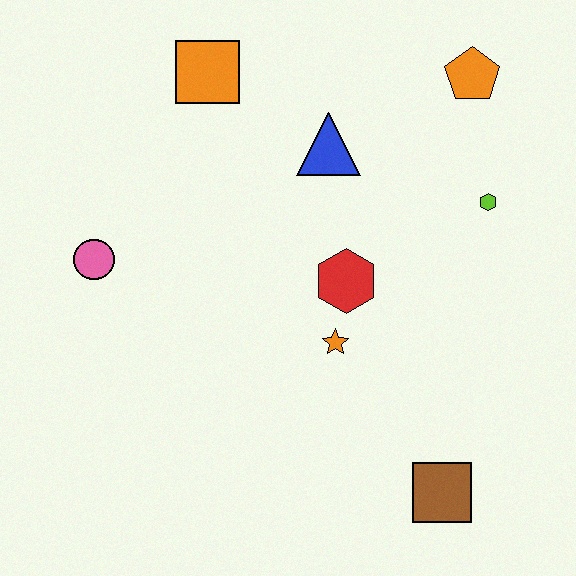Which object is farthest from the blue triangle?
The brown square is farthest from the blue triangle.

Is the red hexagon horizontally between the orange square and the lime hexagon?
Yes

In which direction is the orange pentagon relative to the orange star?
The orange pentagon is above the orange star.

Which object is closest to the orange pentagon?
The lime hexagon is closest to the orange pentagon.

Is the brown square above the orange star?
No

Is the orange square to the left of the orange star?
Yes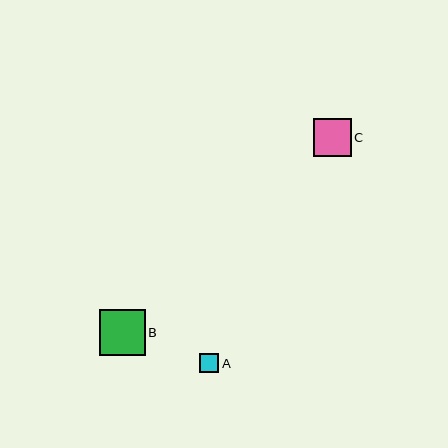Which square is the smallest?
Square A is the smallest with a size of approximately 20 pixels.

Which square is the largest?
Square B is the largest with a size of approximately 46 pixels.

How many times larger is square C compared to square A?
Square C is approximately 1.9 times the size of square A.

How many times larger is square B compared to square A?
Square B is approximately 2.3 times the size of square A.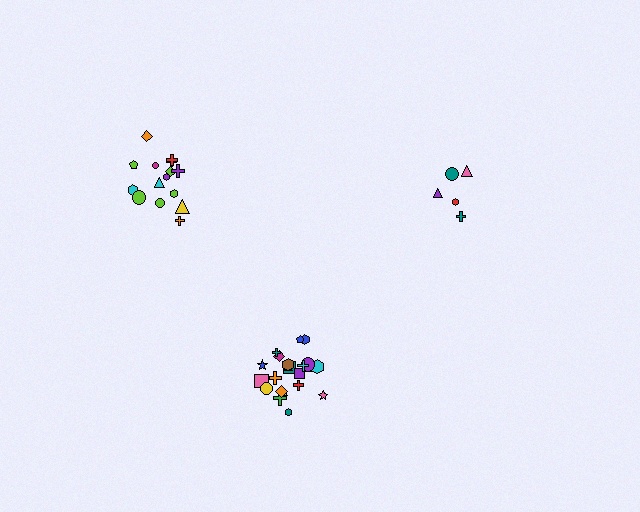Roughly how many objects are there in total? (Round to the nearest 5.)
Roughly 40 objects in total.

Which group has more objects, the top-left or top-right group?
The top-left group.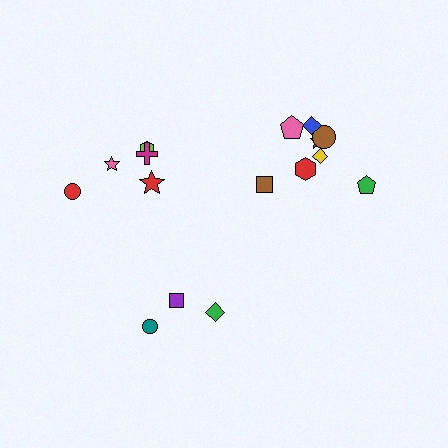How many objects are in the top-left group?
There are 5 objects.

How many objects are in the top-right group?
There are 8 objects.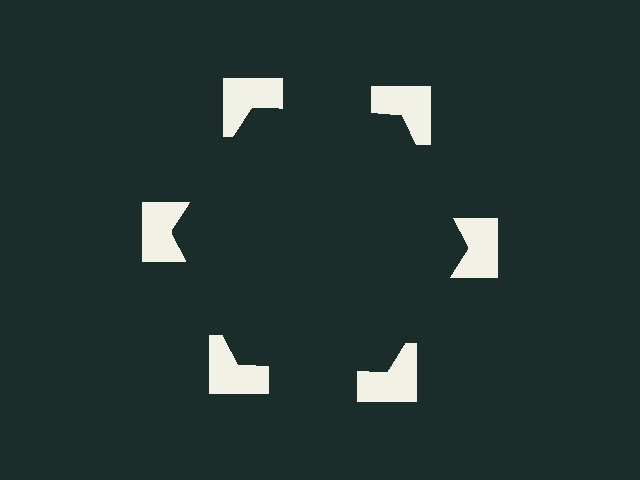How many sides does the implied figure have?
6 sides.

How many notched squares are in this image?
There are 6 — one at each vertex of the illusory hexagon.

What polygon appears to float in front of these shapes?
An illusory hexagon — its edges are inferred from the aligned wedge cuts in the notched squares, not physically drawn.